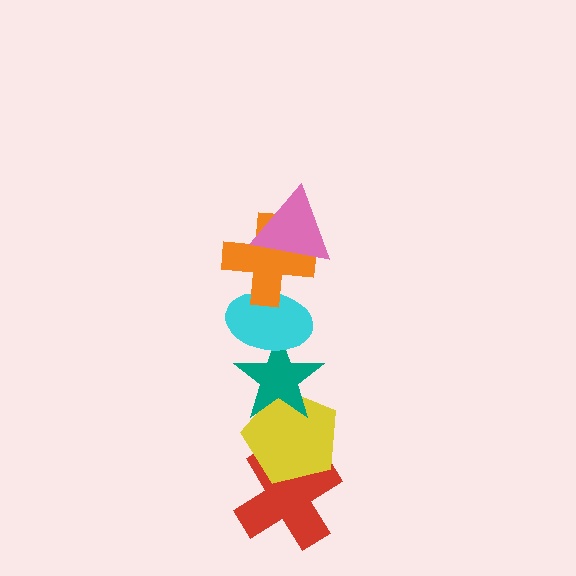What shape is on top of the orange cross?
The pink triangle is on top of the orange cross.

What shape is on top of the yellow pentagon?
The teal star is on top of the yellow pentagon.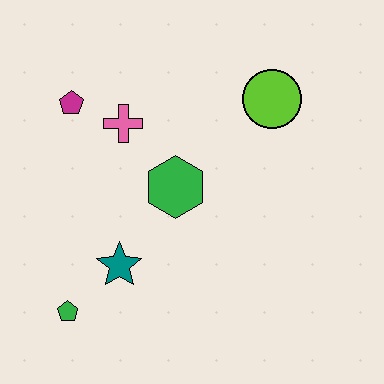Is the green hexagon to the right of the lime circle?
No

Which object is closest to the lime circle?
The green hexagon is closest to the lime circle.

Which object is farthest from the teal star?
The lime circle is farthest from the teal star.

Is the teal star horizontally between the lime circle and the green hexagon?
No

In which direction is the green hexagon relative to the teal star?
The green hexagon is above the teal star.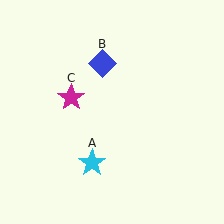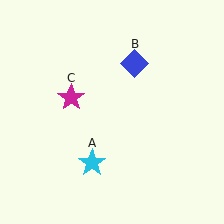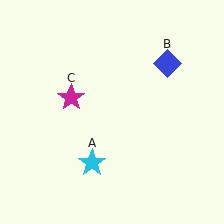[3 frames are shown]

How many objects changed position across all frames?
1 object changed position: blue diamond (object B).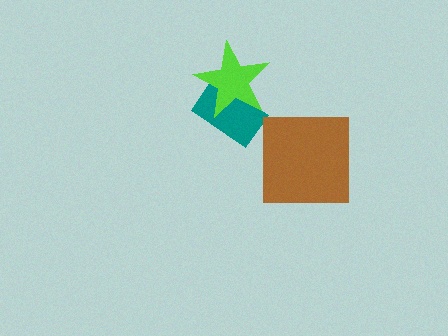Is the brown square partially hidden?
No, no other shape covers it.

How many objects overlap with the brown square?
0 objects overlap with the brown square.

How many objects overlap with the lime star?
1 object overlaps with the lime star.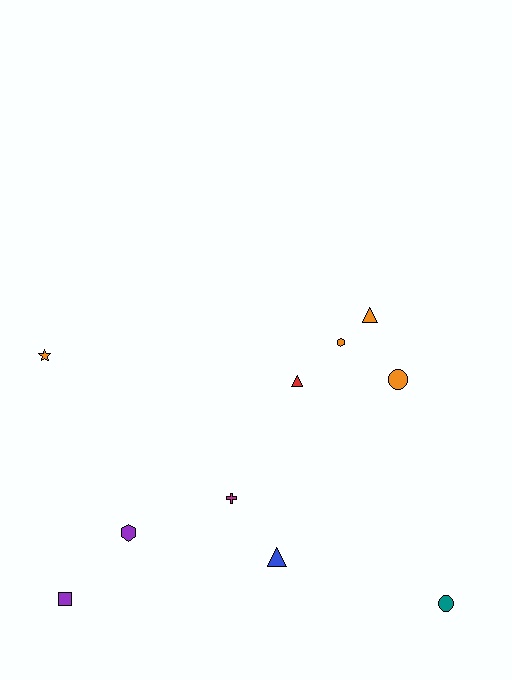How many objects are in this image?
There are 10 objects.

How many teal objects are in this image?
There is 1 teal object.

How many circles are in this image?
There are 2 circles.